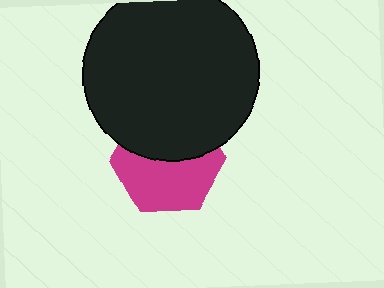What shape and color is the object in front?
The object in front is a black circle.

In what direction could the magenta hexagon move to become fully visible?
The magenta hexagon could move down. That would shift it out from behind the black circle entirely.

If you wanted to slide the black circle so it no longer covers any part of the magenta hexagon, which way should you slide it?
Slide it up — that is the most direct way to separate the two shapes.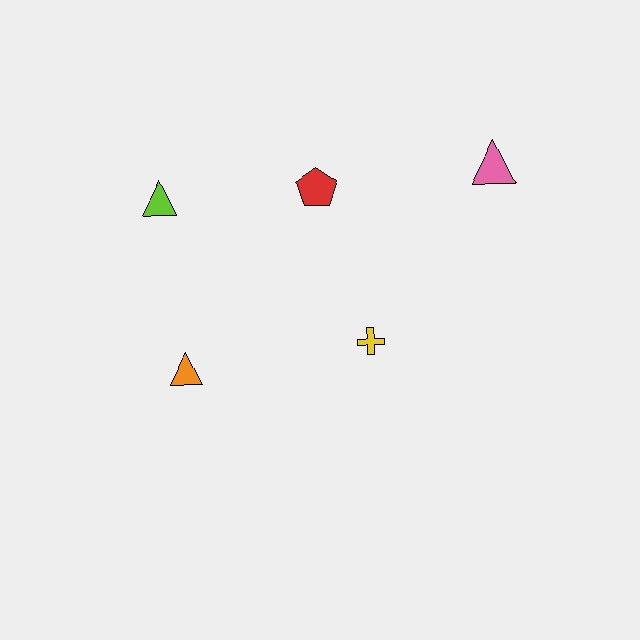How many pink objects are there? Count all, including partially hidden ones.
There is 1 pink object.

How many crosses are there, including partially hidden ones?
There is 1 cross.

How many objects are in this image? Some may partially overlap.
There are 5 objects.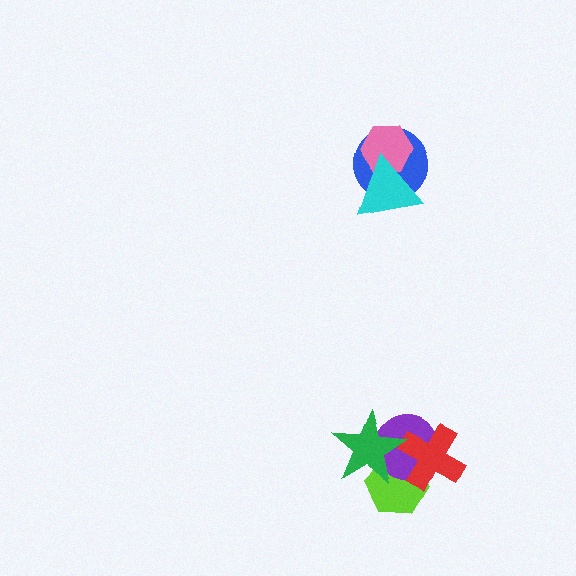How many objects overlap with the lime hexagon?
3 objects overlap with the lime hexagon.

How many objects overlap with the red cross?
3 objects overlap with the red cross.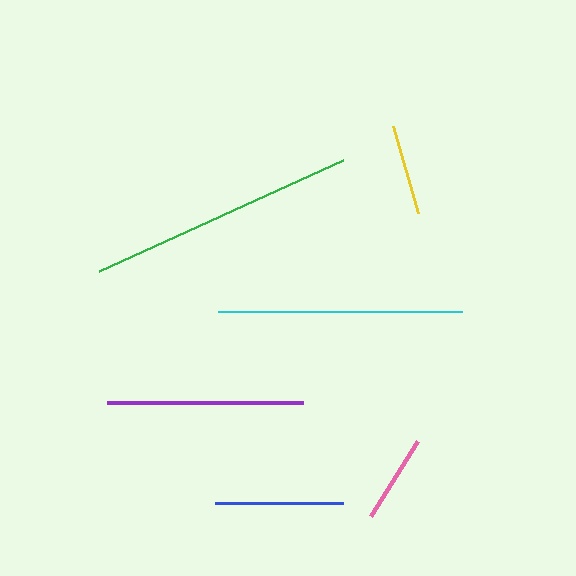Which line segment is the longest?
The green line is the longest at approximately 268 pixels.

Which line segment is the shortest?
The pink line is the shortest at approximately 88 pixels.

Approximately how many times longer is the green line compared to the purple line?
The green line is approximately 1.4 times the length of the purple line.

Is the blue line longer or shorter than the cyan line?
The cyan line is longer than the blue line.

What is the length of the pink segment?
The pink segment is approximately 88 pixels long.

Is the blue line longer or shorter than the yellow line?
The blue line is longer than the yellow line.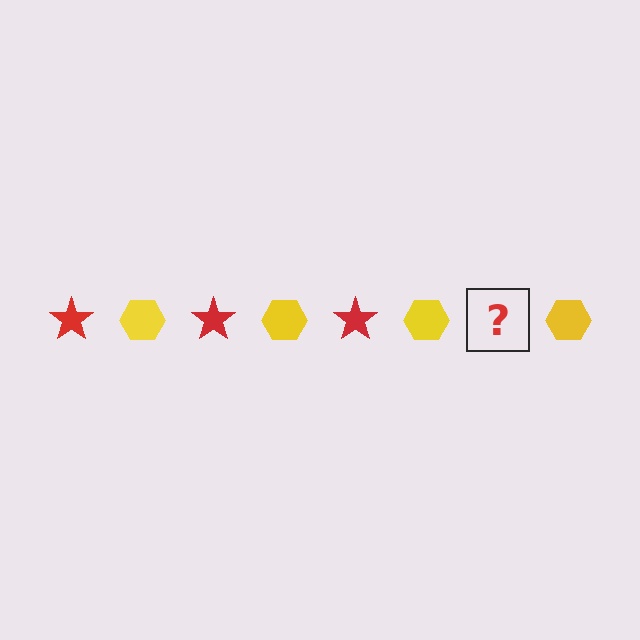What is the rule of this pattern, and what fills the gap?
The rule is that the pattern alternates between red star and yellow hexagon. The gap should be filled with a red star.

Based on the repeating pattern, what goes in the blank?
The blank should be a red star.